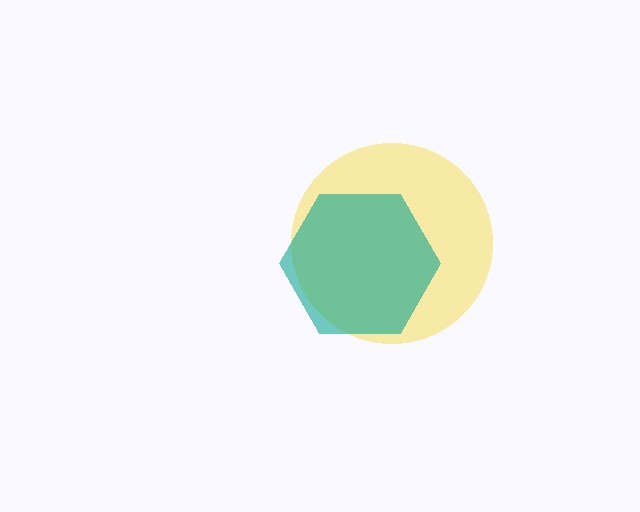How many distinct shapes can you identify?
There are 2 distinct shapes: a yellow circle, a teal hexagon.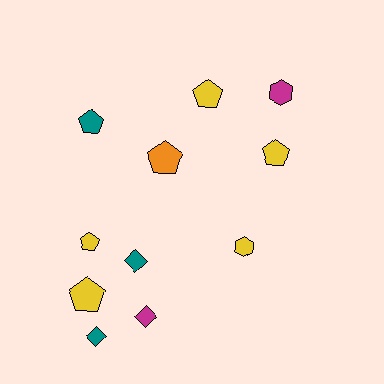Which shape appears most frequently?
Pentagon, with 6 objects.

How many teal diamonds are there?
There are 2 teal diamonds.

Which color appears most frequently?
Yellow, with 5 objects.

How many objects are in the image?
There are 11 objects.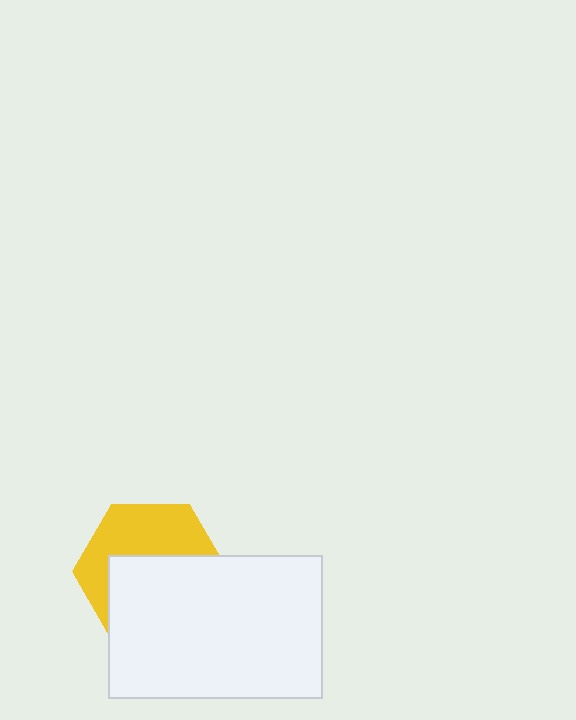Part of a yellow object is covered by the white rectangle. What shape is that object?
It is a hexagon.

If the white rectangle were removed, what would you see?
You would see the complete yellow hexagon.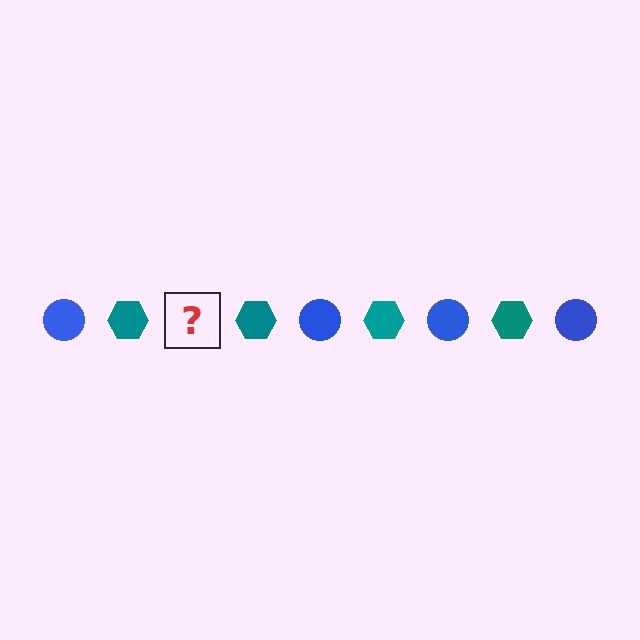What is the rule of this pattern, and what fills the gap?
The rule is that the pattern alternates between blue circle and teal hexagon. The gap should be filled with a blue circle.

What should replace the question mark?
The question mark should be replaced with a blue circle.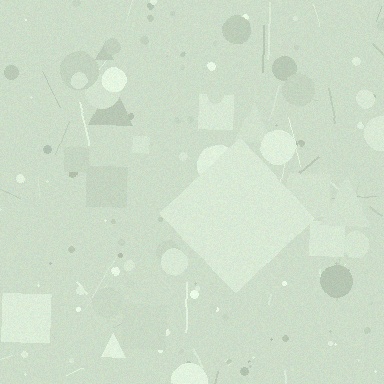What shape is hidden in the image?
A diamond is hidden in the image.